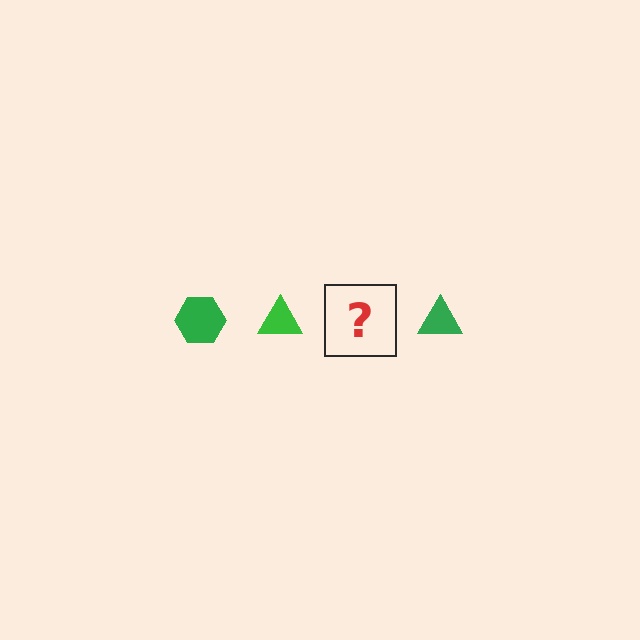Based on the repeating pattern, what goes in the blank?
The blank should be a green hexagon.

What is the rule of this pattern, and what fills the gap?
The rule is that the pattern cycles through hexagon, triangle shapes in green. The gap should be filled with a green hexagon.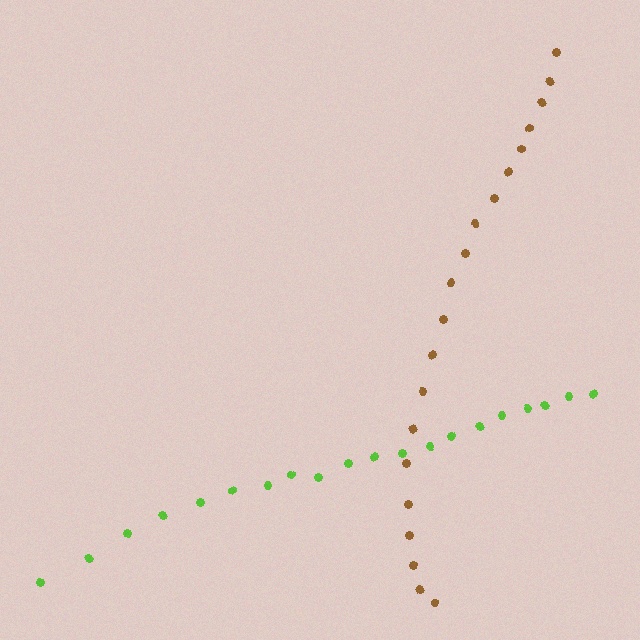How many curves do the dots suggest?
There are 2 distinct paths.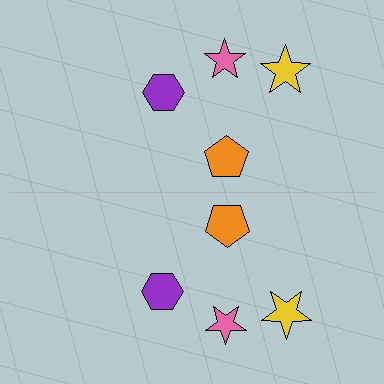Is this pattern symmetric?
Yes, this pattern has bilateral (reflection) symmetry.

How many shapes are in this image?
There are 8 shapes in this image.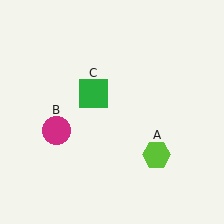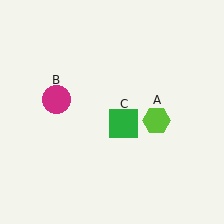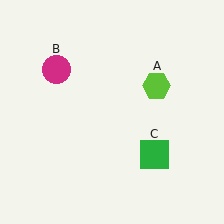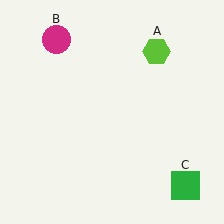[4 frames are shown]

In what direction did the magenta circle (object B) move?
The magenta circle (object B) moved up.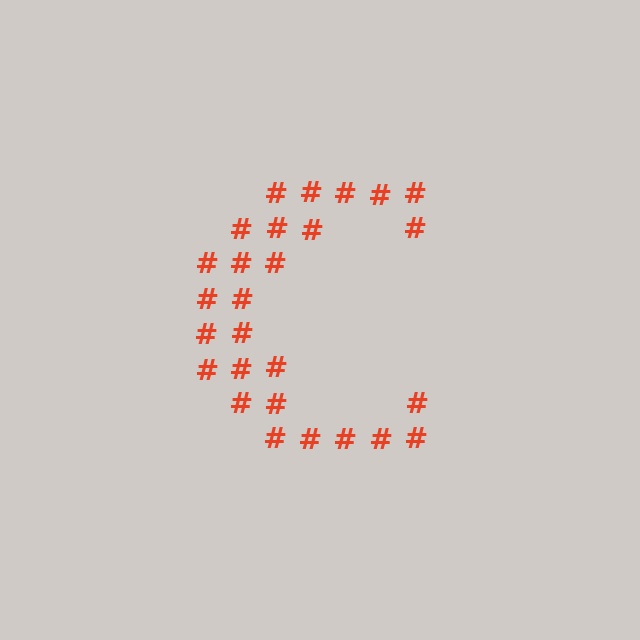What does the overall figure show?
The overall figure shows the letter C.